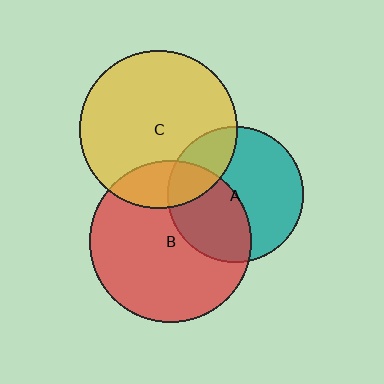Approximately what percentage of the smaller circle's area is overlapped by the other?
Approximately 20%.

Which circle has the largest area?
Circle B (red).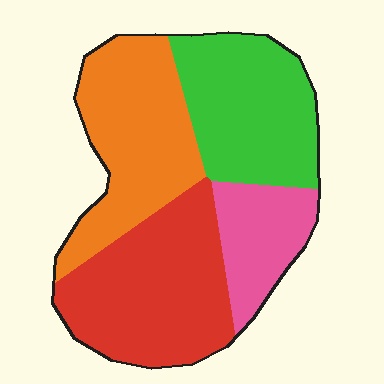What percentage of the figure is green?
Green takes up about one quarter (1/4) of the figure.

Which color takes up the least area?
Pink, at roughly 15%.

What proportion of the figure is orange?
Orange covers around 30% of the figure.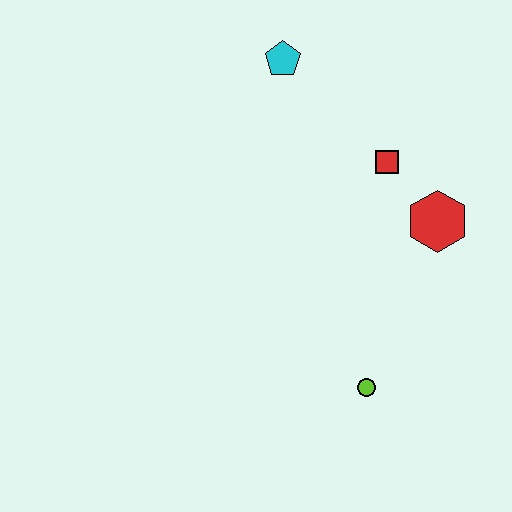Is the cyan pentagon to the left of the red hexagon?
Yes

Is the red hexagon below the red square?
Yes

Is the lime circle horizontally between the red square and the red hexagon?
No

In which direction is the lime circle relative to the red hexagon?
The lime circle is below the red hexagon.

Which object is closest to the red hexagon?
The red square is closest to the red hexagon.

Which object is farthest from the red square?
The lime circle is farthest from the red square.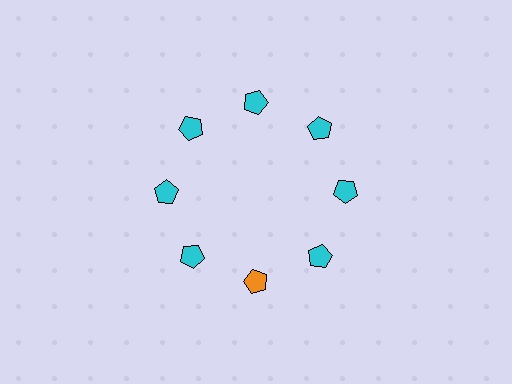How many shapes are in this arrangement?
There are 8 shapes arranged in a ring pattern.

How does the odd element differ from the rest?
It has a different color: orange instead of cyan.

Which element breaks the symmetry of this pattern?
The orange pentagon at roughly the 6 o'clock position breaks the symmetry. All other shapes are cyan pentagons.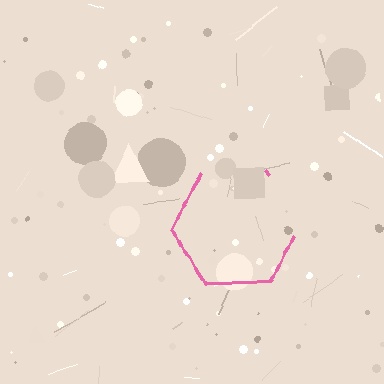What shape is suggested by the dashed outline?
The dashed outline suggests a hexagon.